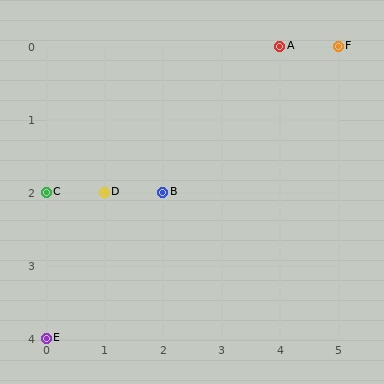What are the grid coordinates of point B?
Point B is at grid coordinates (2, 2).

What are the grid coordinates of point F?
Point F is at grid coordinates (5, 0).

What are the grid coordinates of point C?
Point C is at grid coordinates (0, 2).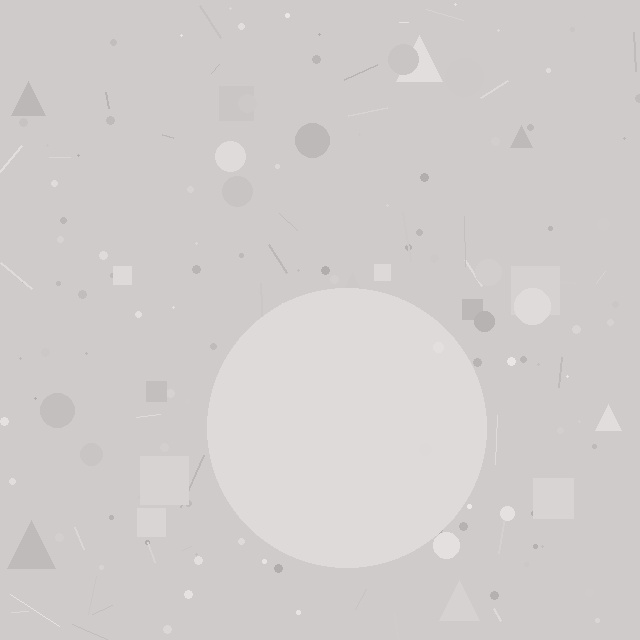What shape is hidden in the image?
A circle is hidden in the image.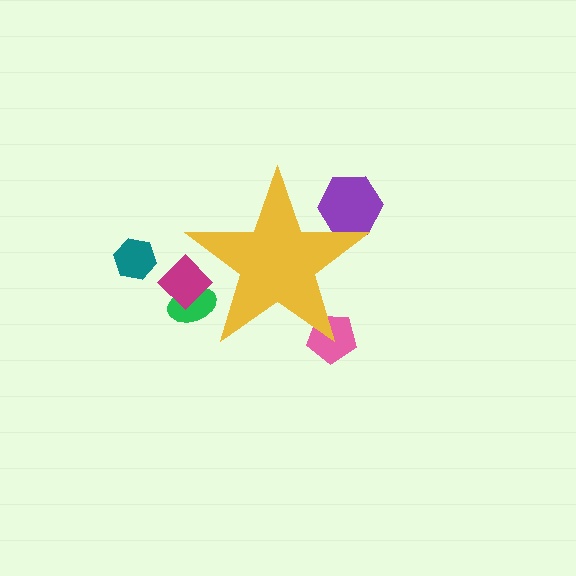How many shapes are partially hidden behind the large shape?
4 shapes are partially hidden.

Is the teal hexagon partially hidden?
No, the teal hexagon is fully visible.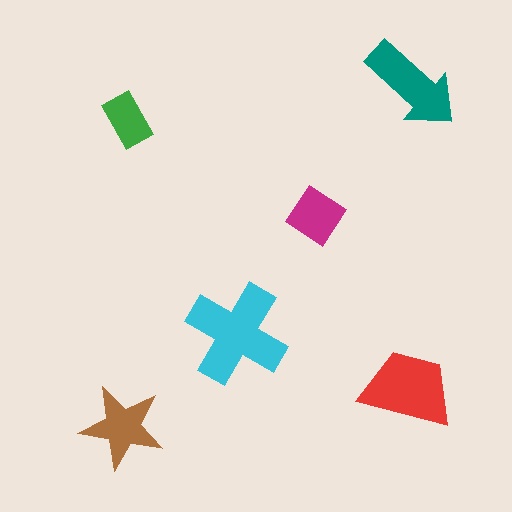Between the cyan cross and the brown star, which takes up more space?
The cyan cross.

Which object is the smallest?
The green rectangle.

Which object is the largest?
The cyan cross.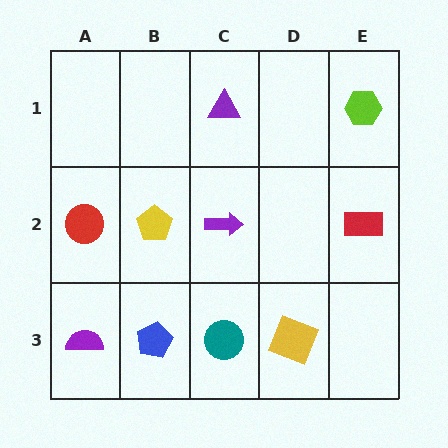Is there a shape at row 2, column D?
No, that cell is empty.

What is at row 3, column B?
A blue pentagon.